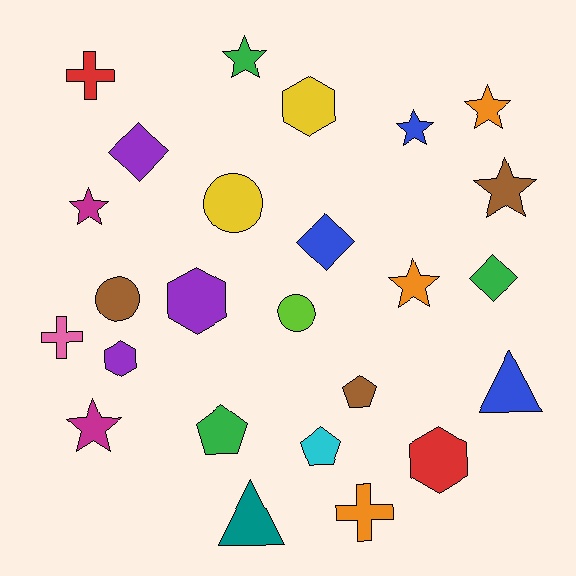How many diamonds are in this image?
There are 3 diamonds.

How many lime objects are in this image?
There is 1 lime object.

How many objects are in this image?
There are 25 objects.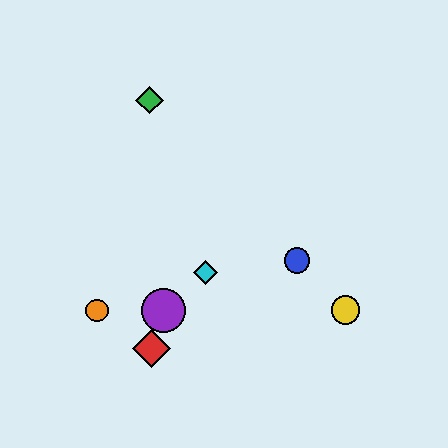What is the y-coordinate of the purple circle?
The purple circle is at y≈310.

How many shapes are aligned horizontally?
3 shapes (the yellow circle, the purple circle, the orange circle) are aligned horizontally.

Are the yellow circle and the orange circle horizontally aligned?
Yes, both are at y≈310.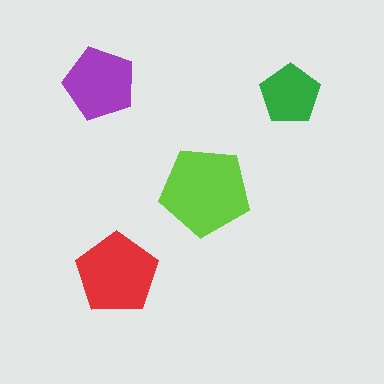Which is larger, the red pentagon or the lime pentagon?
The lime one.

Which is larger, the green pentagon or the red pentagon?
The red one.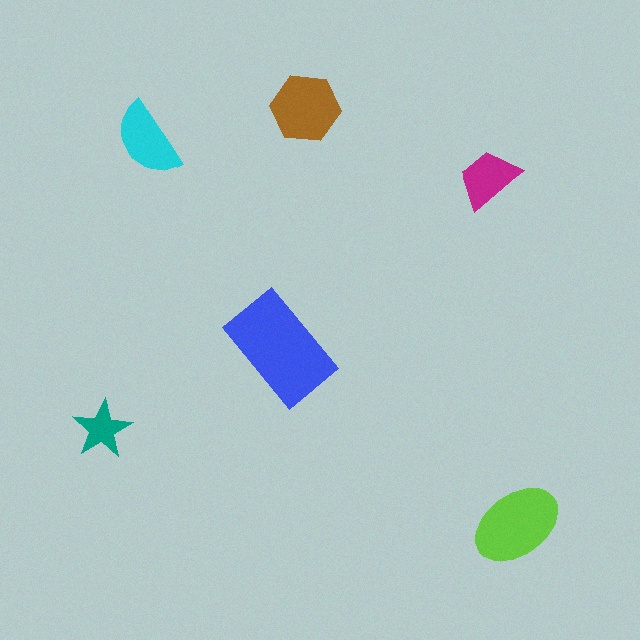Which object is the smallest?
The teal star.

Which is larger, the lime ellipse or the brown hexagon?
The lime ellipse.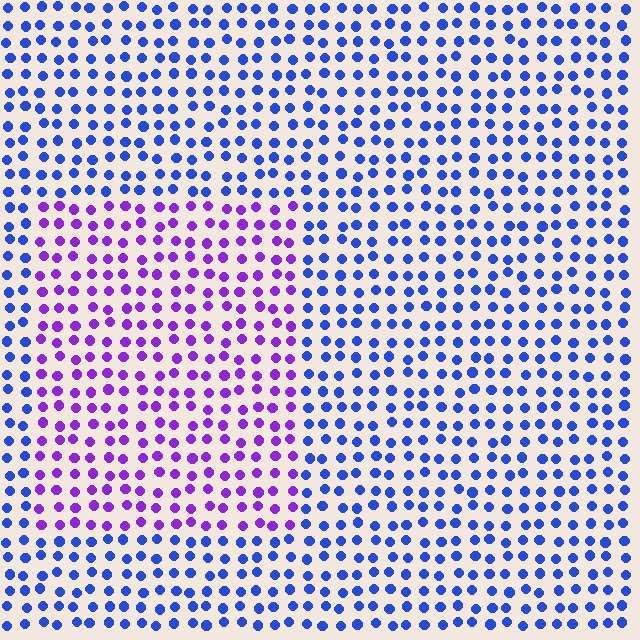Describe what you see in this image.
The image is filled with small blue elements in a uniform arrangement. A rectangle-shaped region is visible where the elements are tinted to a slightly different hue, forming a subtle color boundary.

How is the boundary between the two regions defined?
The boundary is defined purely by a slight shift in hue (about 49 degrees). Spacing, size, and orientation are identical on both sides.